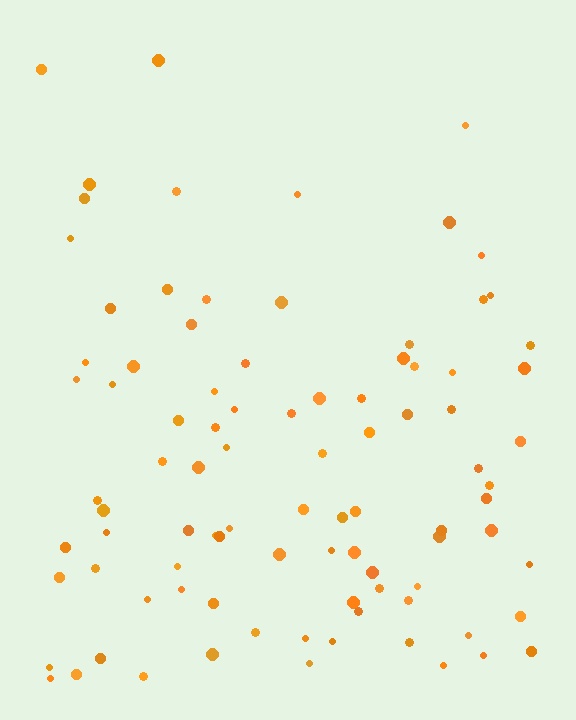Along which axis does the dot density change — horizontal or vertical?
Vertical.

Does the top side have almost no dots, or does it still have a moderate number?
Still a moderate number, just noticeably fewer than the bottom.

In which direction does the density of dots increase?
From top to bottom, with the bottom side densest.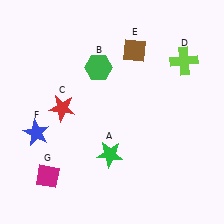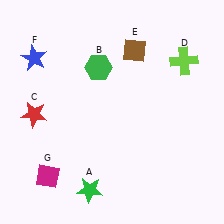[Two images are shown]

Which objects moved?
The objects that moved are: the green star (A), the red star (C), the blue star (F).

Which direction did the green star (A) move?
The green star (A) moved down.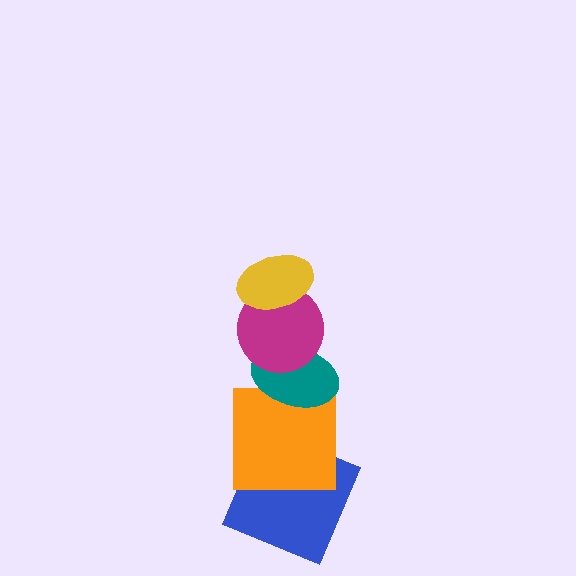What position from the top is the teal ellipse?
The teal ellipse is 3rd from the top.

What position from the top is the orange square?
The orange square is 4th from the top.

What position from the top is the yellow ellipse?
The yellow ellipse is 1st from the top.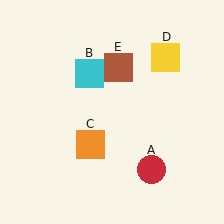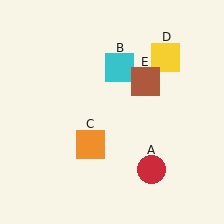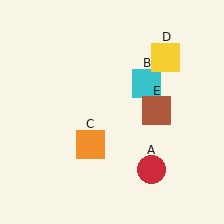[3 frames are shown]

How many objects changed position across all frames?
2 objects changed position: cyan square (object B), brown square (object E).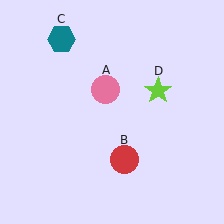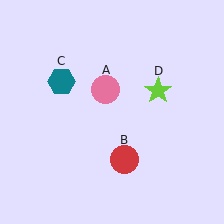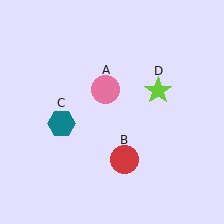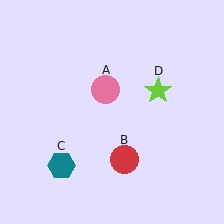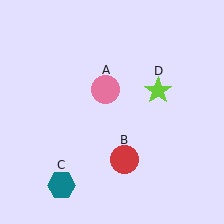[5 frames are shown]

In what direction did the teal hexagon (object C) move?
The teal hexagon (object C) moved down.